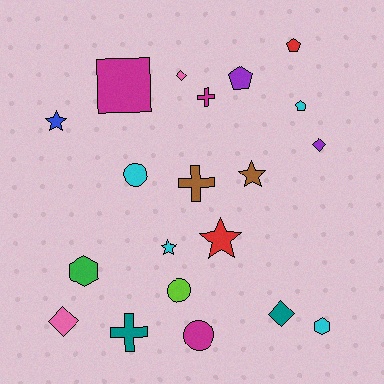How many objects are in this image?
There are 20 objects.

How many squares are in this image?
There is 1 square.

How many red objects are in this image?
There are 2 red objects.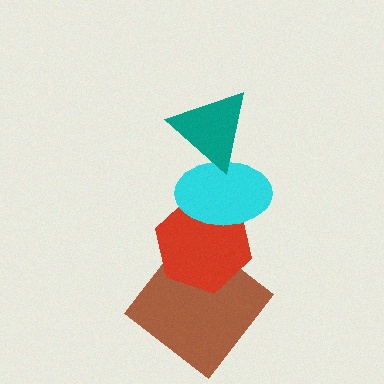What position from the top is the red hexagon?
The red hexagon is 3rd from the top.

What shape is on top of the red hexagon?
The cyan ellipse is on top of the red hexagon.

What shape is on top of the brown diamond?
The red hexagon is on top of the brown diamond.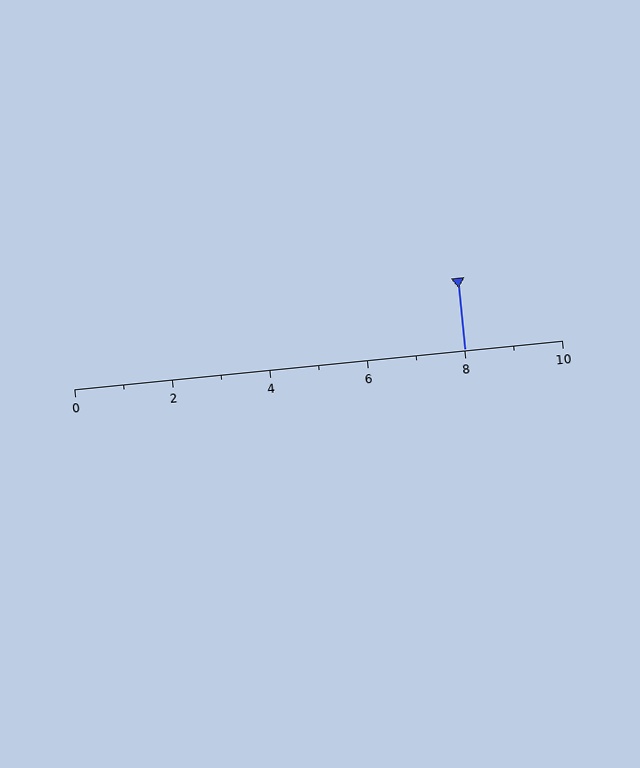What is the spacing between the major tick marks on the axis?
The major ticks are spaced 2 apart.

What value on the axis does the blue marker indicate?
The marker indicates approximately 8.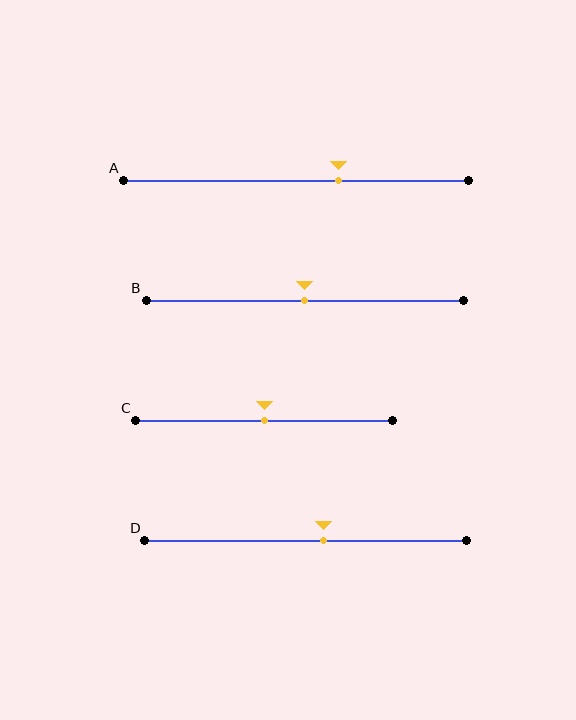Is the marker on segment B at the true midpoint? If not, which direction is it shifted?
Yes, the marker on segment B is at the true midpoint.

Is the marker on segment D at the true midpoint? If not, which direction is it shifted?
No, the marker on segment D is shifted to the right by about 6% of the segment length.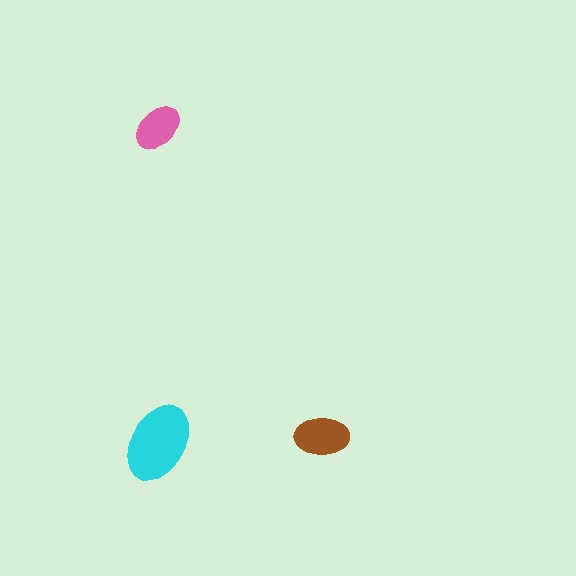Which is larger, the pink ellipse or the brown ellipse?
The brown one.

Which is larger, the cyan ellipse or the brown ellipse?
The cyan one.